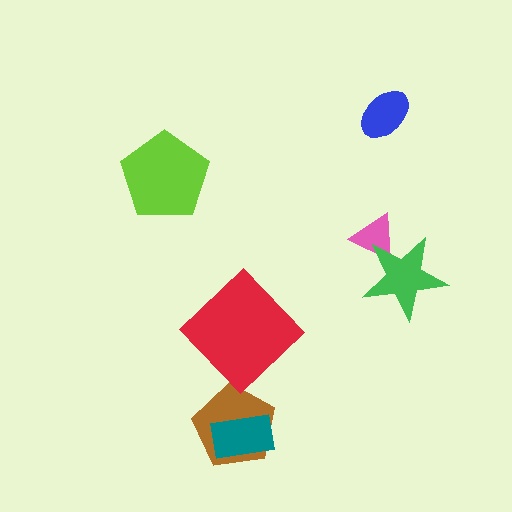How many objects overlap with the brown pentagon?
1 object overlaps with the brown pentagon.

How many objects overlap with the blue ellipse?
0 objects overlap with the blue ellipse.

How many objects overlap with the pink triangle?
1 object overlaps with the pink triangle.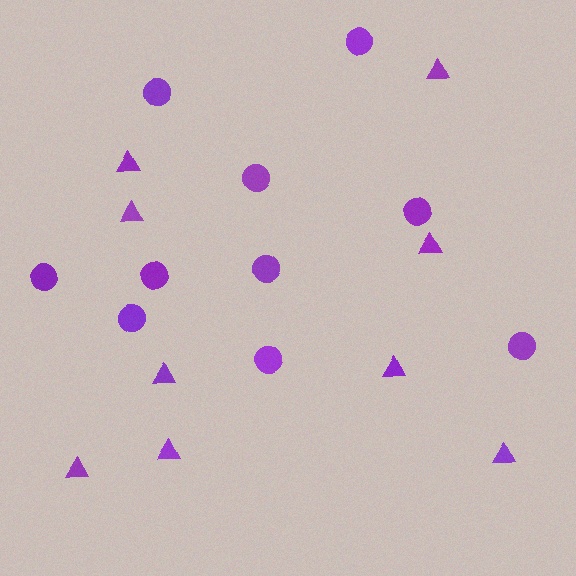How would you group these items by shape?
There are 2 groups: one group of triangles (9) and one group of circles (10).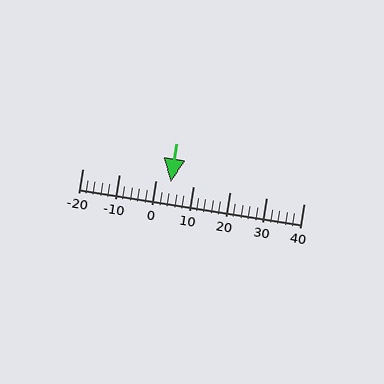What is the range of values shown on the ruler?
The ruler shows values from -20 to 40.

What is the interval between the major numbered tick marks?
The major tick marks are spaced 10 units apart.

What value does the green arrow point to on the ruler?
The green arrow points to approximately 4.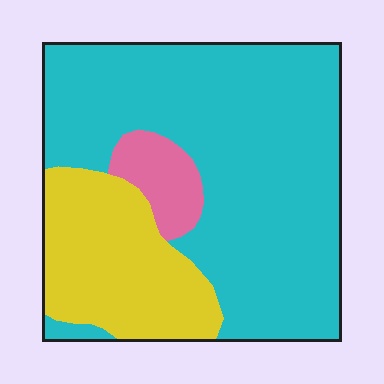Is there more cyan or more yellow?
Cyan.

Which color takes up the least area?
Pink, at roughly 5%.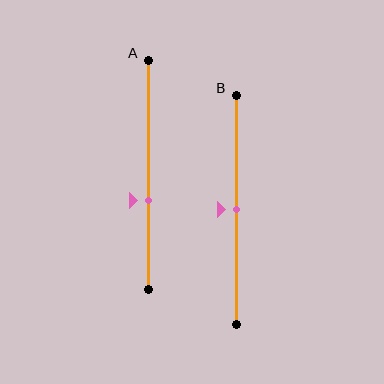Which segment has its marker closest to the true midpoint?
Segment B has its marker closest to the true midpoint.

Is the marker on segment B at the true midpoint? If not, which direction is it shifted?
Yes, the marker on segment B is at the true midpoint.